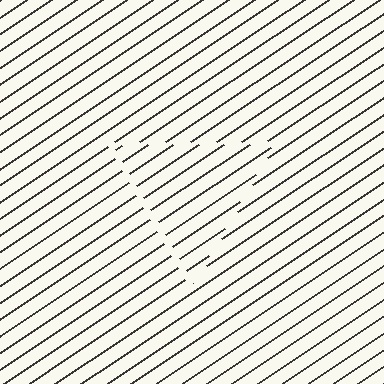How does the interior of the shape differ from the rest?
The interior of the shape contains the same grating, shifted by half a period — the contour is defined by the phase discontinuity where line-ends from the inner and outer gratings abut.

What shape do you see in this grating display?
An illusory triangle. The interior of the shape contains the same grating, shifted by half a period — the contour is defined by the phase discontinuity where line-ends from the inner and outer gratings abut.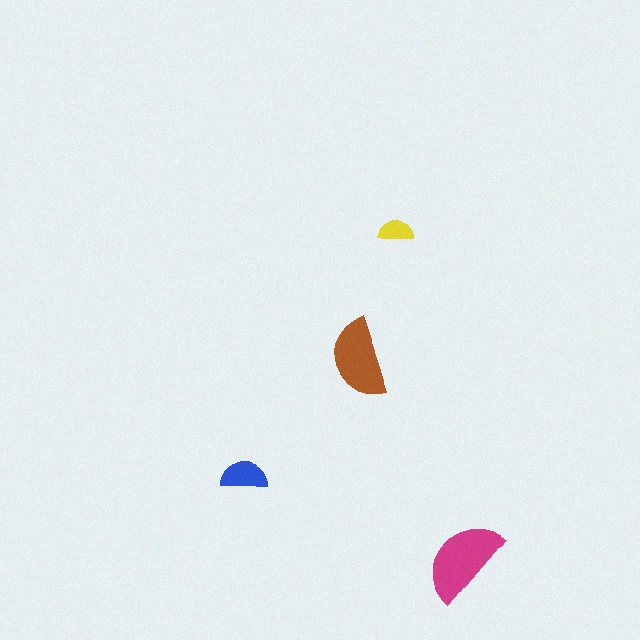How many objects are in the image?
There are 4 objects in the image.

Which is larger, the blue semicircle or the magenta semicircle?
The magenta one.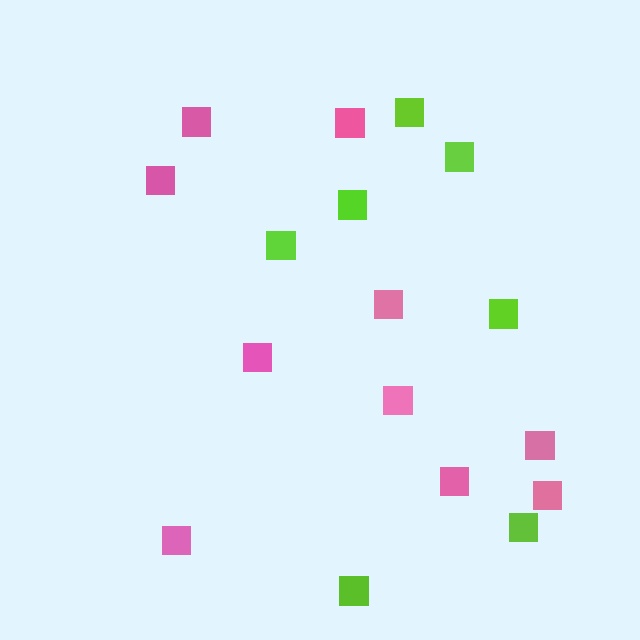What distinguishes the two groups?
There are 2 groups: one group of pink squares (10) and one group of lime squares (7).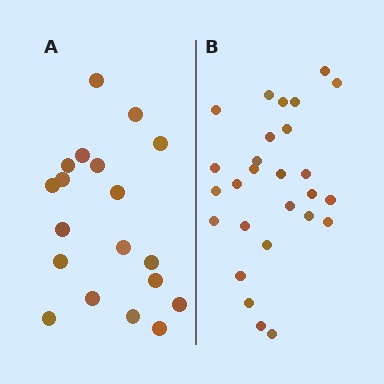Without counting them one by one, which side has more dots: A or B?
Region B (the right region) has more dots.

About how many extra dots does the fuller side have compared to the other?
Region B has roughly 8 or so more dots than region A.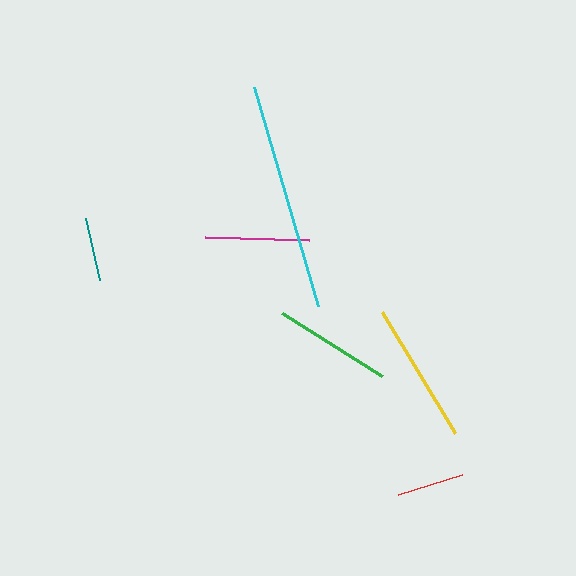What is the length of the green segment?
The green segment is approximately 118 pixels long.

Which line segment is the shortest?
The teal line is the shortest at approximately 64 pixels.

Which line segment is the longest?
The cyan line is the longest at approximately 228 pixels.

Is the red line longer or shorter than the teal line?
The red line is longer than the teal line.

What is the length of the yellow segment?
The yellow segment is approximately 141 pixels long.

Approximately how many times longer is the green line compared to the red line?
The green line is approximately 1.8 times the length of the red line.